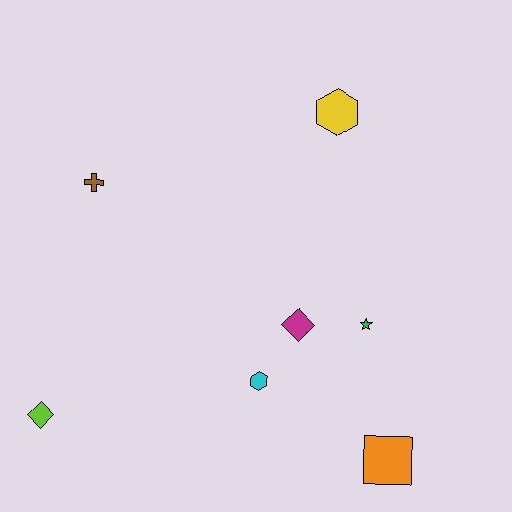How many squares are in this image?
There is 1 square.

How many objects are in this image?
There are 7 objects.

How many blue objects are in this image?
There are no blue objects.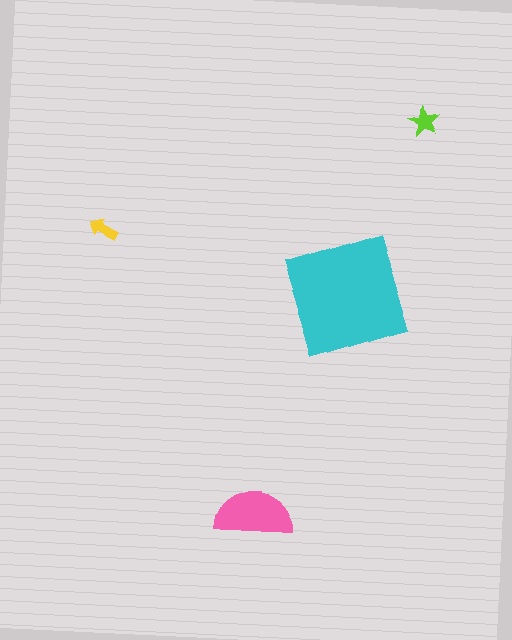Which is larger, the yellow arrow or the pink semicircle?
The pink semicircle.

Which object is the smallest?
The yellow arrow.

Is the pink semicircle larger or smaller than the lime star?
Larger.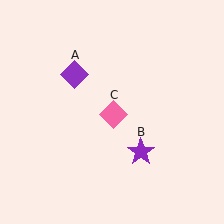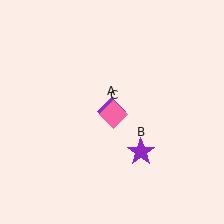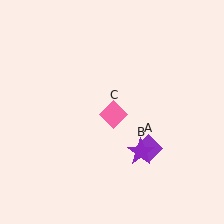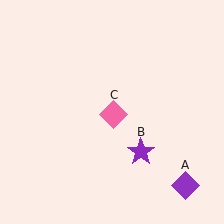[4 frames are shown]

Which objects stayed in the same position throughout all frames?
Purple star (object B) and pink diamond (object C) remained stationary.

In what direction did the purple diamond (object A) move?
The purple diamond (object A) moved down and to the right.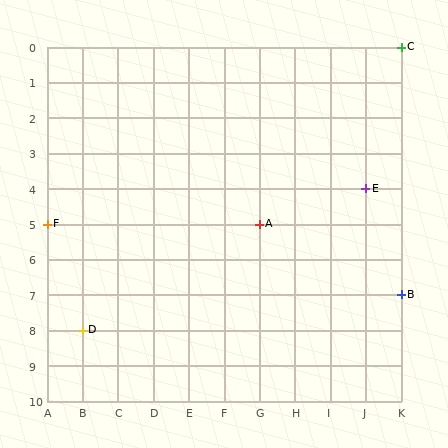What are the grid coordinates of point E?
Point E is at grid coordinates (J, 4).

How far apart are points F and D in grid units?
Points F and D are 1 column and 3 rows apart (about 3.2 grid units diagonally).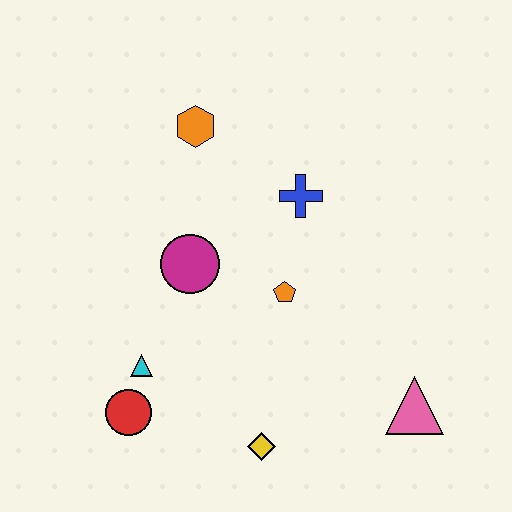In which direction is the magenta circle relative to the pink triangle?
The magenta circle is to the left of the pink triangle.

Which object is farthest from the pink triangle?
The orange hexagon is farthest from the pink triangle.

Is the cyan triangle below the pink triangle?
No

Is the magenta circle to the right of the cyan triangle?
Yes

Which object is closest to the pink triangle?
The yellow diamond is closest to the pink triangle.